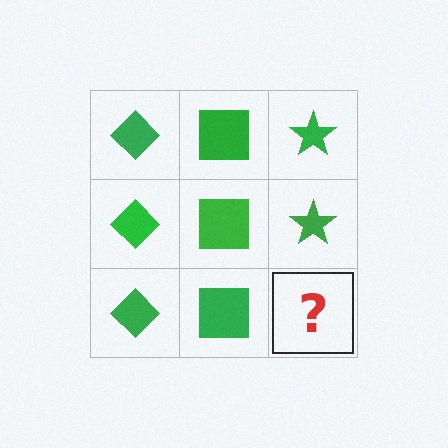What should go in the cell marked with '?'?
The missing cell should contain a green star.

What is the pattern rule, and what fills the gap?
The rule is that each column has a consistent shape. The gap should be filled with a green star.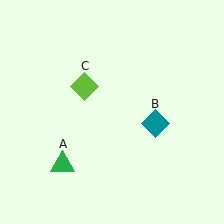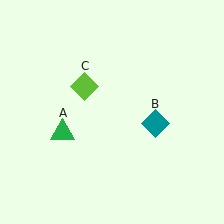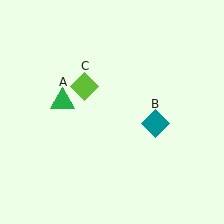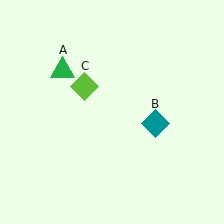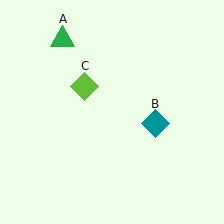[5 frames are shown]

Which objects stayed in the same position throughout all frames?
Teal diamond (object B) and lime diamond (object C) remained stationary.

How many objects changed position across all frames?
1 object changed position: green triangle (object A).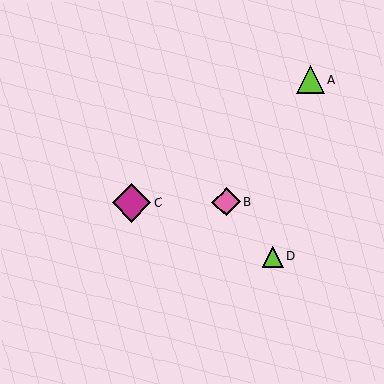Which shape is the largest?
The magenta diamond (labeled C) is the largest.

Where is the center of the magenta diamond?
The center of the magenta diamond is at (132, 203).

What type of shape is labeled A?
Shape A is a lime triangle.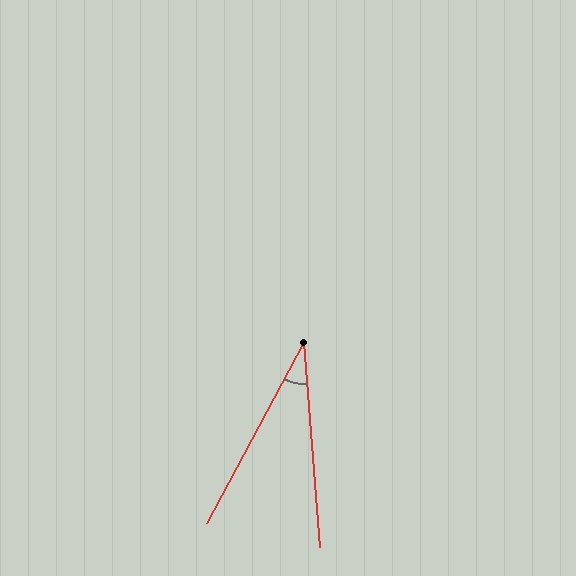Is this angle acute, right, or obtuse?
It is acute.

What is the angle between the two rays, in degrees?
Approximately 33 degrees.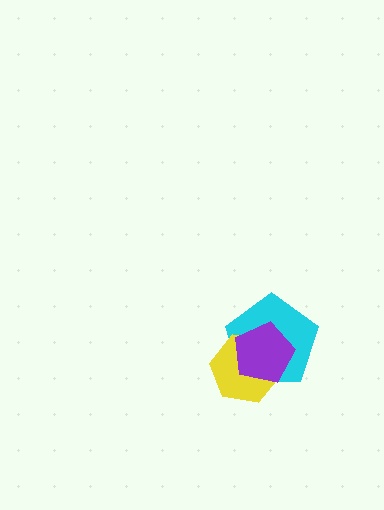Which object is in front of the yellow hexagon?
The purple pentagon is in front of the yellow hexagon.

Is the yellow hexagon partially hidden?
Yes, it is partially covered by another shape.